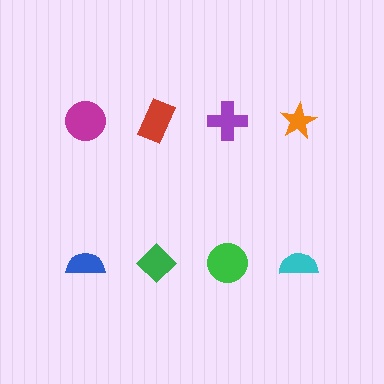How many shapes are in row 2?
4 shapes.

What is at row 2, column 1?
A blue semicircle.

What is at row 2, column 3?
A green circle.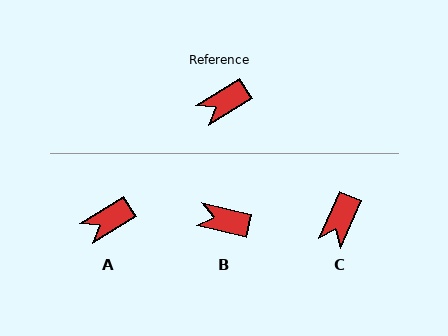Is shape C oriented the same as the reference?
No, it is off by about 34 degrees.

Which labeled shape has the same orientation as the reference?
A.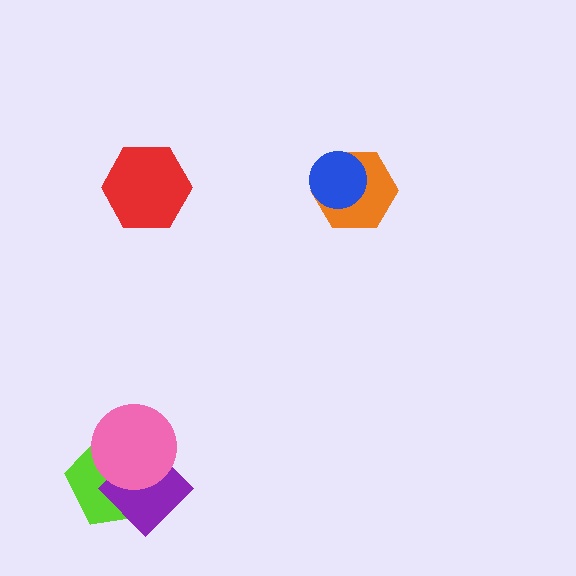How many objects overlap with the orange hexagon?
1 object overlaps with the orange hexagon.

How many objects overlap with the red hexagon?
0 objects overlap with the red hexagon.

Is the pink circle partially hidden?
No, no other shape covers it.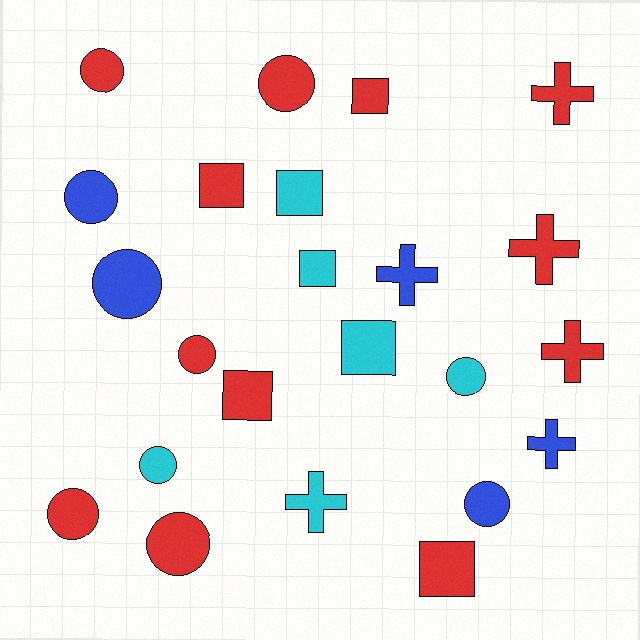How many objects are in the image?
There are 23 objects.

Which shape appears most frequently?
Circle, with 10 objects.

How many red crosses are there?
There are 3 red crosses.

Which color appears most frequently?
Red, with 12 objects.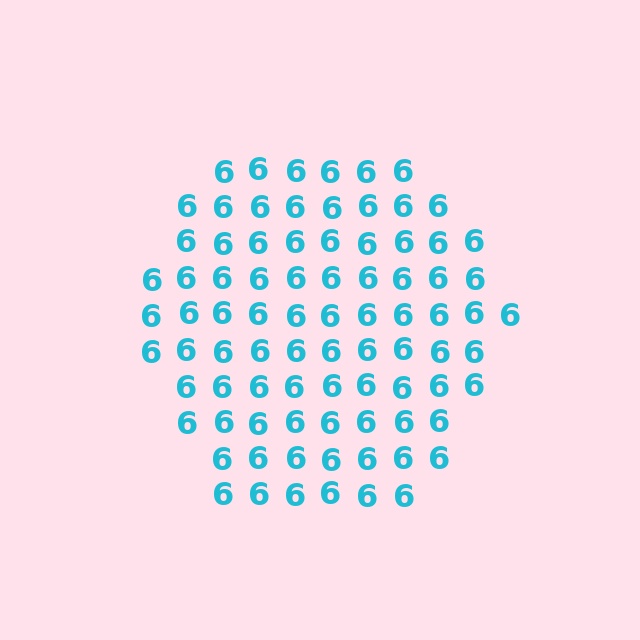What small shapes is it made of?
It is made of small digit 6's.